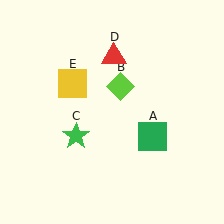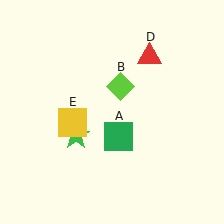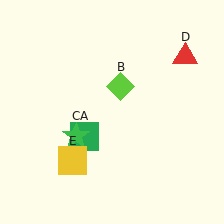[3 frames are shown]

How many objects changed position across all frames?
3 objects changed position: green square (object A), red triangle (object D), yellow square (object E).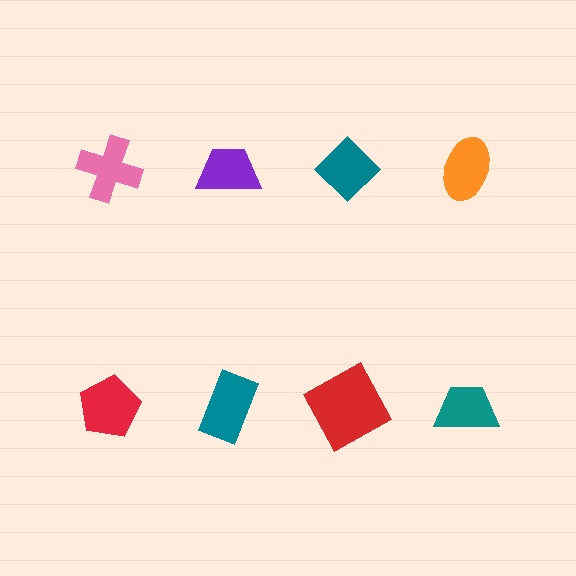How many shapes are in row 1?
4 shapes.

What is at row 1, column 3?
A teal diamond.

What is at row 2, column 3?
A red square.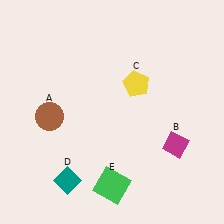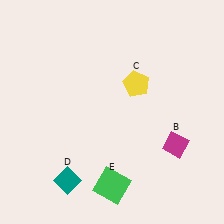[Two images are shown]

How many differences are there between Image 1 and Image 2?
There is 1 difference between the two images.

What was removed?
The brown circle (A) was removed in Image 2.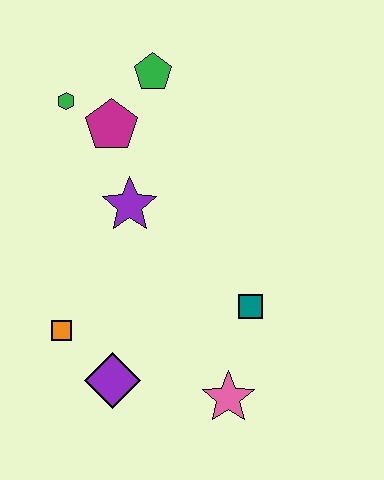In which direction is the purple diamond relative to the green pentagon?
The purple diamond is below the green pentagon.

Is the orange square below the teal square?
Yes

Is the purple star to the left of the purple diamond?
No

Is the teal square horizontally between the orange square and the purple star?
No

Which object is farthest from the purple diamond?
The green pentagon is farthest from the purple diamond.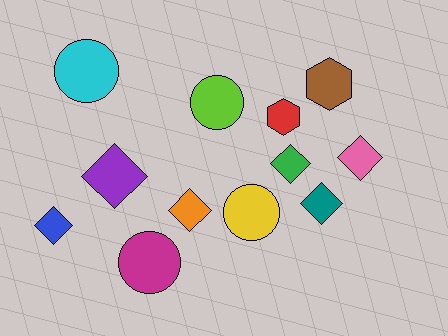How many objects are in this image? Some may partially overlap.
There are 12 objects.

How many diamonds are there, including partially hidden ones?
There are 6 diamonds.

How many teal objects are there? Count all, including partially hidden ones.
There is 1 teal object.